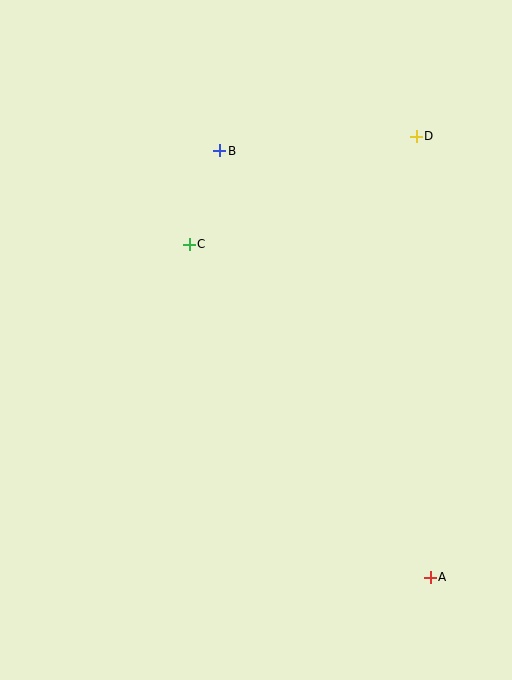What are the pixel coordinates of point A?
Point A is at (430, 577).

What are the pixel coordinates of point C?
Point C is at (189, 244).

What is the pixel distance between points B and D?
The distance between B and D is 197 pixels.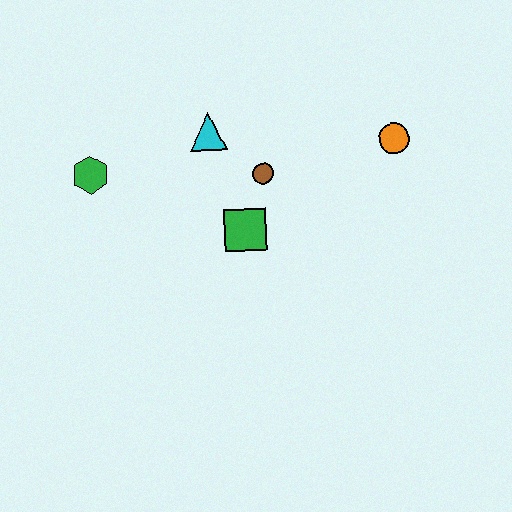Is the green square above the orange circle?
No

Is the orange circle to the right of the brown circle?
Yes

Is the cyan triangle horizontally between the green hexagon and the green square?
Yes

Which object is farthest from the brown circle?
The green hexagon is farthest from the brown circle.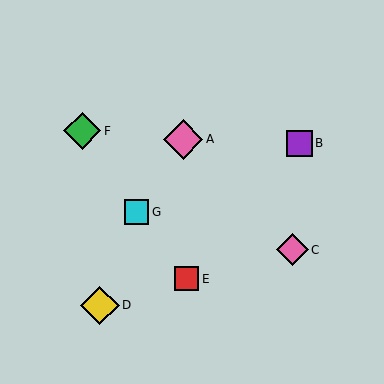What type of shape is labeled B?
Shape B is a purple square.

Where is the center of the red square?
The center of the red square is at (186, 279).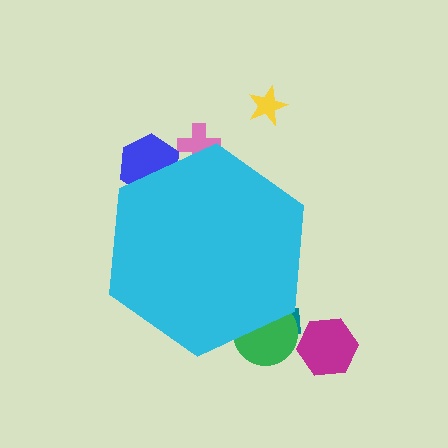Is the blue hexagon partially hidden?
Yes, the blue hexagon is partially hidden behind the cyan hexagon.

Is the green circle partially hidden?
Yes, the green circle is partially hidden behind the cyan hexagon.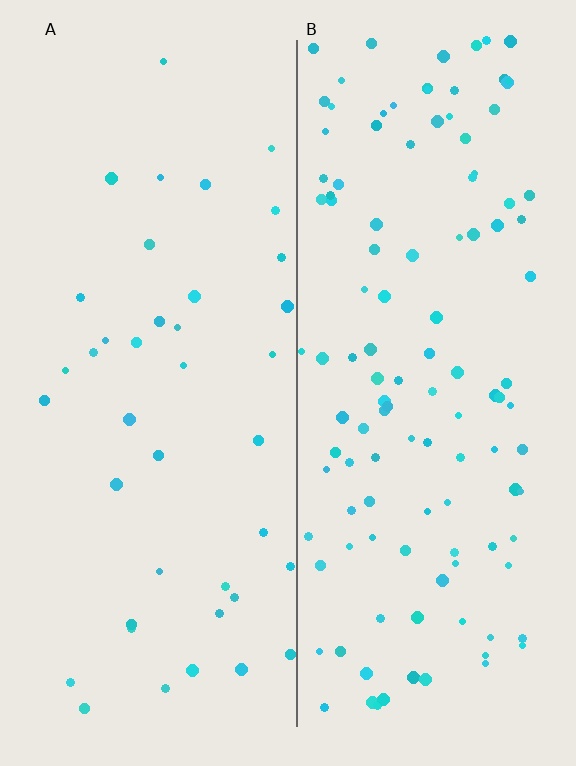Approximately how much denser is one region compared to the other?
Approximately 3.0× — region B over region A.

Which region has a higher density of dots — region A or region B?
B (the right).